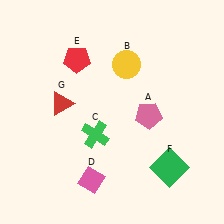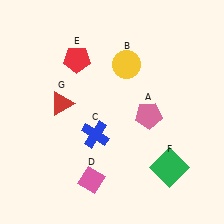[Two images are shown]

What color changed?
The cross (C) changed from green in Image 1 to blue in Image 2.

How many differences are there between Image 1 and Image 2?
There is 1 difference between the two images.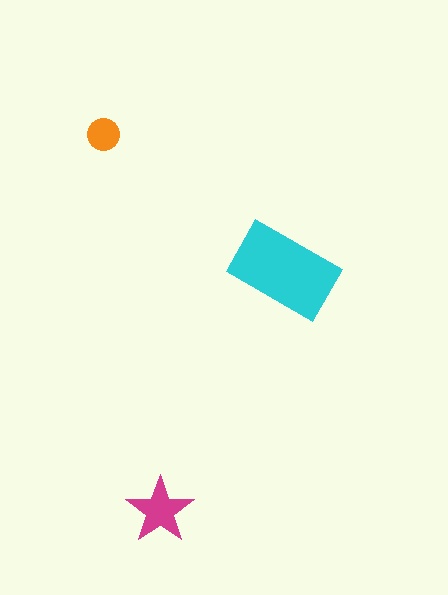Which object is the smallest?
The orange circle.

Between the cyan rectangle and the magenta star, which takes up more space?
The cyan rectangle.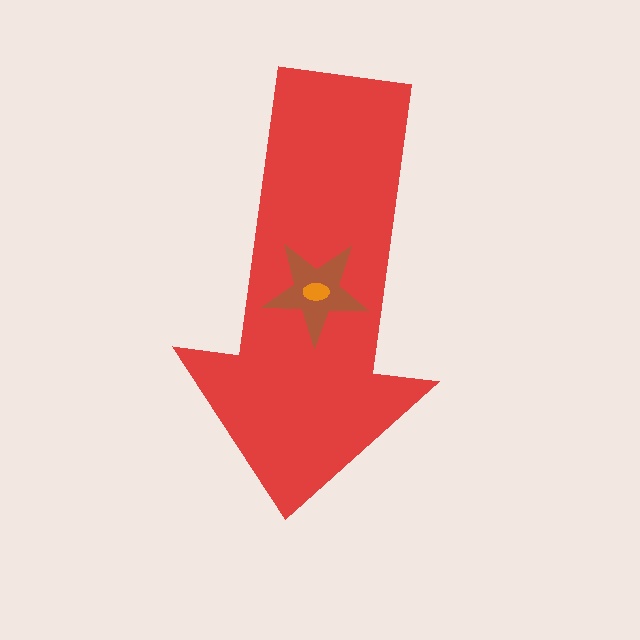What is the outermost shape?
The red arrow.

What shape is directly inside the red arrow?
The brown star.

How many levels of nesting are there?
3.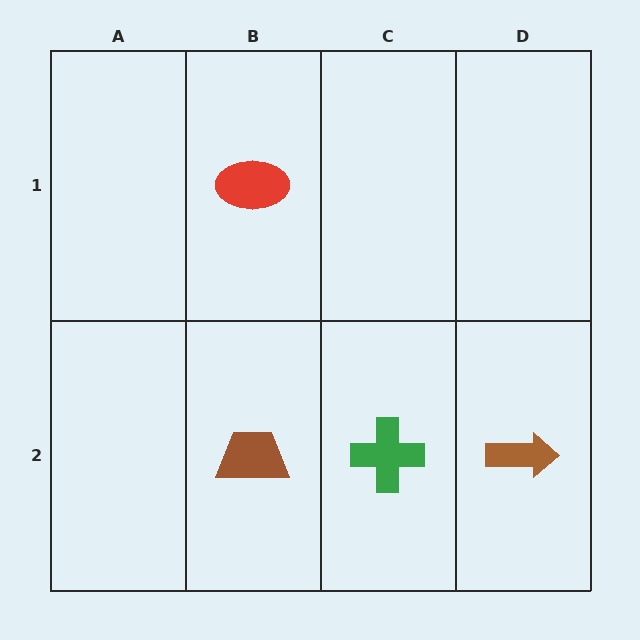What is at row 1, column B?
A red ellipse.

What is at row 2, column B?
A brown trapezoid.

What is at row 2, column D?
A brown arrow.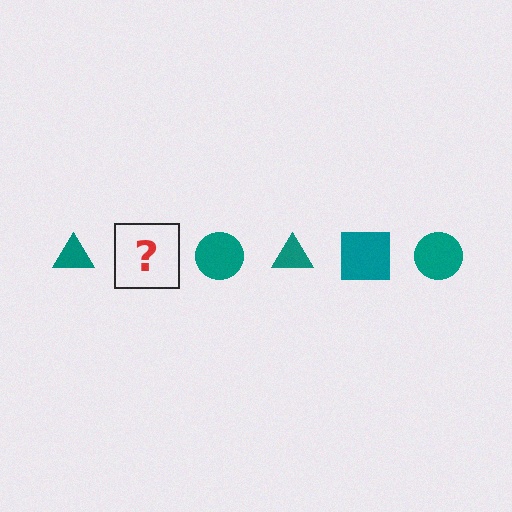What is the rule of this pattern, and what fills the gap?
The rule is that the pattern cycles through triangle, square, circle shapes in teal. The gap should be filled with a teal square.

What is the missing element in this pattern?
The missing element is a teal square.